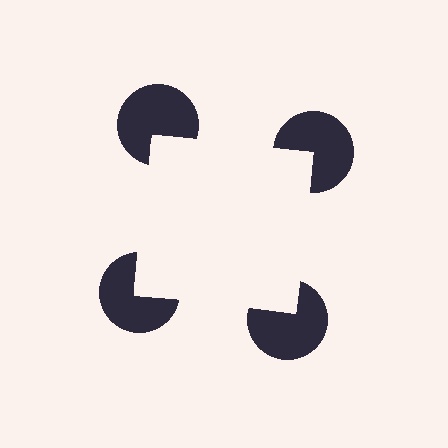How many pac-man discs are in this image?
There are 4 — one at each vertex of the illusory square.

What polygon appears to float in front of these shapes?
An illusory square — its edges are inferred from the aligned wedge cuts in the pac-man discs, not physically drawn.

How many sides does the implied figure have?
4 sides.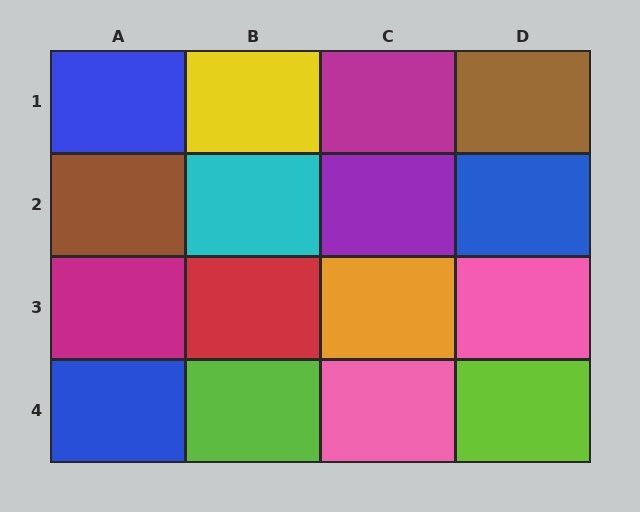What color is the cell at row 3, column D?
Pink.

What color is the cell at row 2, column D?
Blue.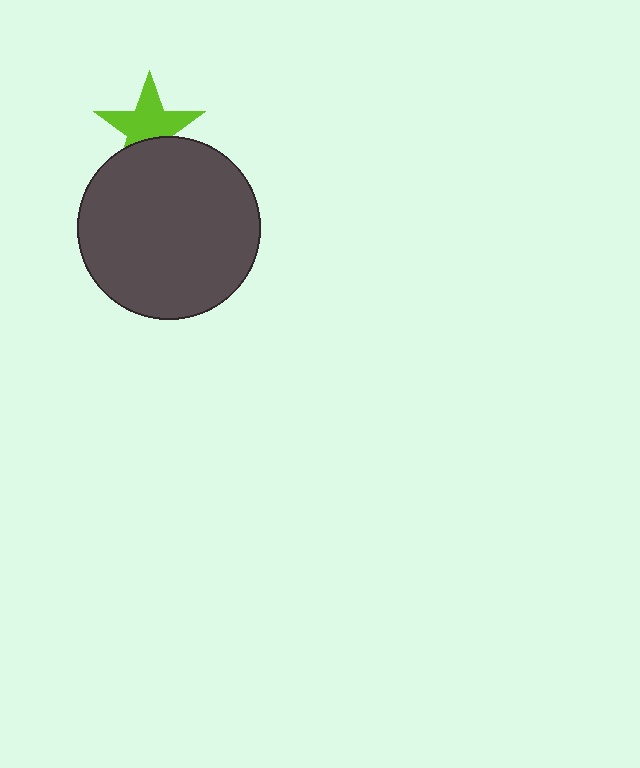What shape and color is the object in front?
The object in front is a dark gray circle.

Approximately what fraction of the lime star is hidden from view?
Roughly 33% of the lime star is hidden behind the dark gray circle.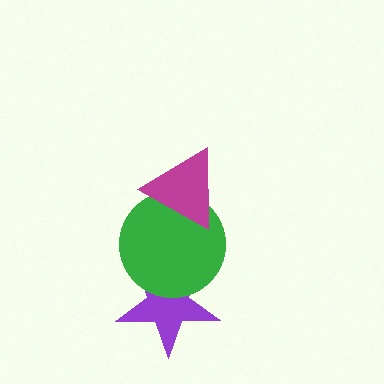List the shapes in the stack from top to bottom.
From top to bottom: the magenta triangle, the green circle, the purple star.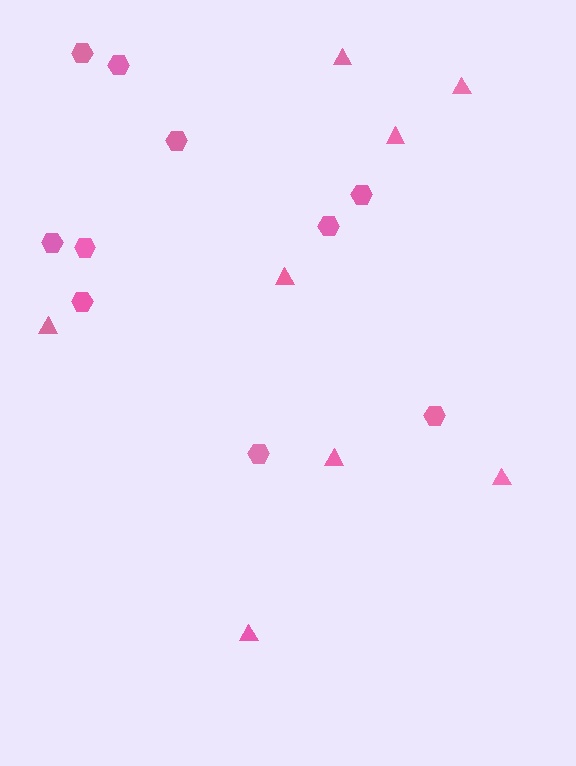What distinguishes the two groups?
There are 2 groups: one group of hexagons (10) and one group of triangles (8).